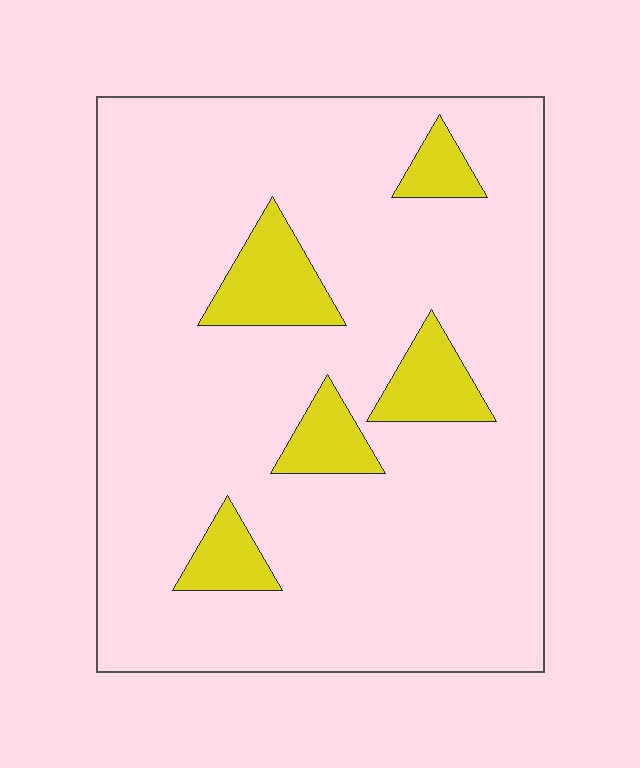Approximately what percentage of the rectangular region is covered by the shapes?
Approximately 15%.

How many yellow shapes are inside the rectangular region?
5.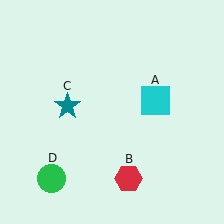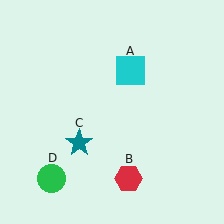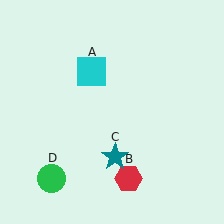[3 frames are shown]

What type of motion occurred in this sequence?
The cyan square (object A), teal star (object C) rotated counterclockwise around the center of the scene.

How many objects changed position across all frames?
2 objects changed position: cyan square (object A), teal star (object C).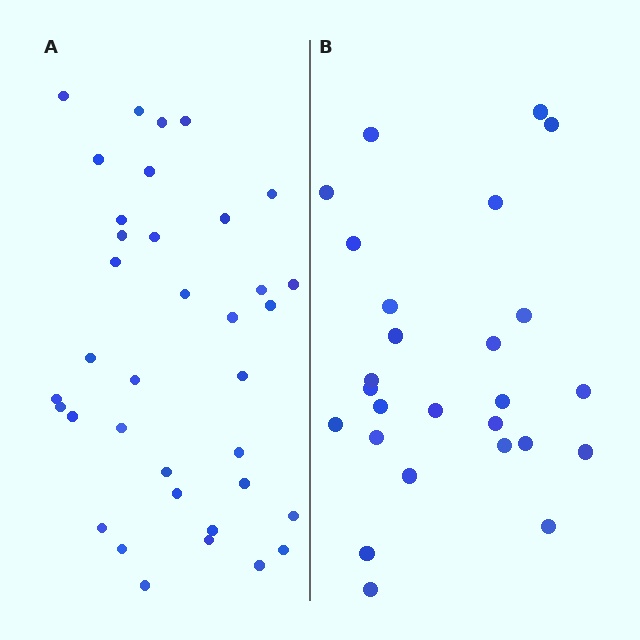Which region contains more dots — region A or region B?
Region A (the left region) has more dots.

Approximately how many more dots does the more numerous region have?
Region A has roughly 10 or so more dots than region B.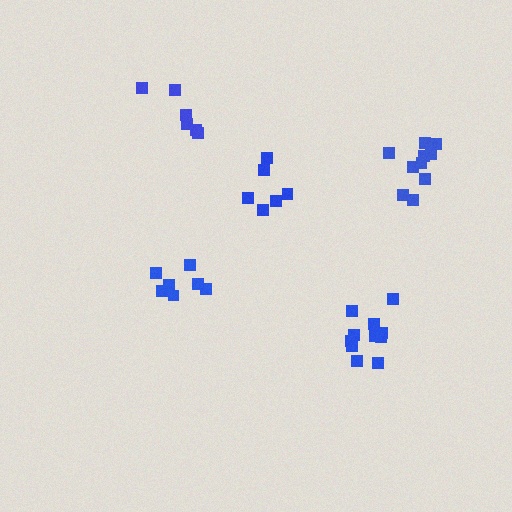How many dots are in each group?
Group 1: 11 dots, Group 2: 6 dots, Group 3: 6 dots, Group 4: 10 dots, Group 5: 7 dots (40 total).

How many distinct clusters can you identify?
There are 5 distinct clusters.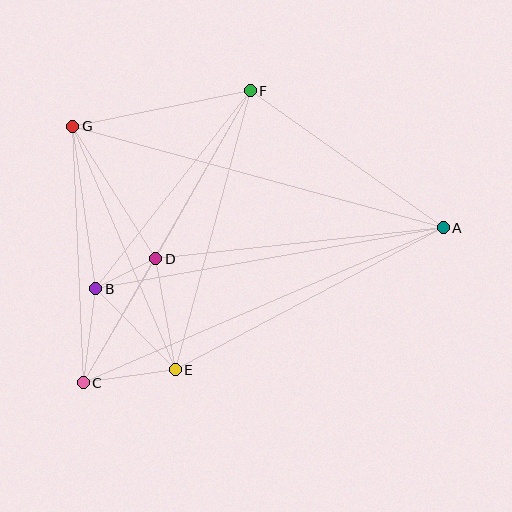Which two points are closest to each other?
Points B and D are closest to each other.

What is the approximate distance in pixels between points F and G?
The distance between F and G is approximately 181 pixels.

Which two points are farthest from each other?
Points A and C are farthest from each other.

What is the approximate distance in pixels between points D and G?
The distance between D and G is approximately 156 pixels.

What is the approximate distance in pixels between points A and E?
The distance between A and E is approximately 303 pixels.